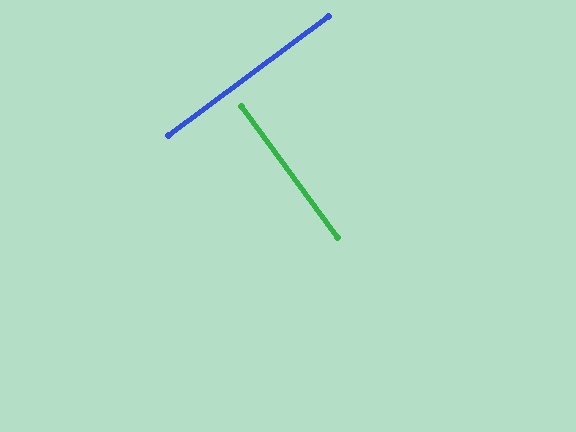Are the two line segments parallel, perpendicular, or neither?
Perpendicular — they meet at approximately 89°.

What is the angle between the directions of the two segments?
Approximately 89 degrees.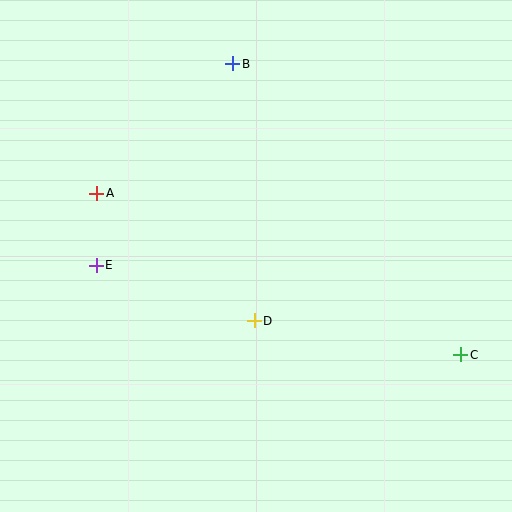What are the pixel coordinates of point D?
Point D is at (254, 321).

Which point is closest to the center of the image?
Point D at (254, 321) is closest to the center.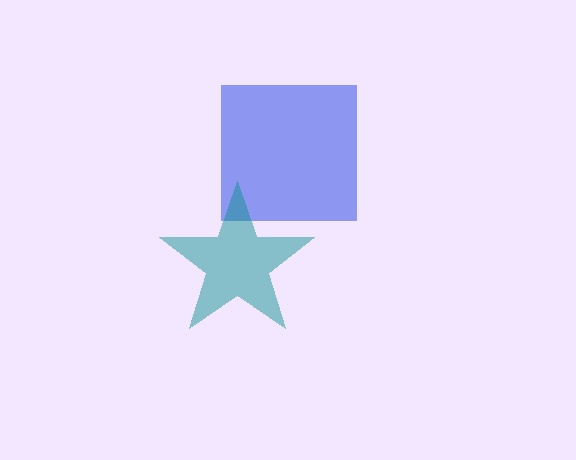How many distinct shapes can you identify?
There are 2 distinct shapes: a blue square, a teal star.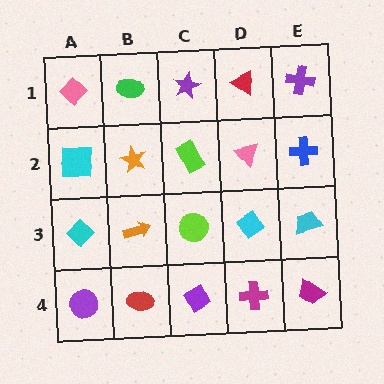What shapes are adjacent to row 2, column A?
A pink diamond (row 1, column A), a cyan diamond (row 3, column A), an orange star (row 2, column B).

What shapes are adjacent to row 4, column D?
A cyan diamond (row 3, column D), a purple diamond (row 4, column C), a magenta trapezoid (row 4, column E).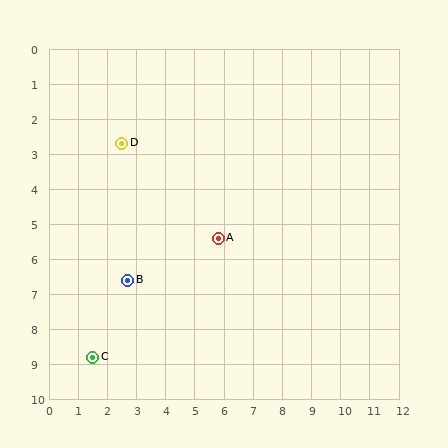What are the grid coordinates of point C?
Point C is at approximately (1.5, 8.8).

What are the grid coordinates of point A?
Point A is at approximately (5.8, 5.4).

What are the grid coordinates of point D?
Point D is at approximately (2.5, 2.7).